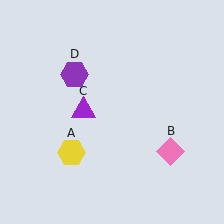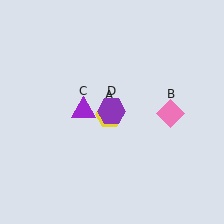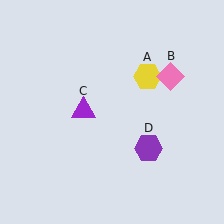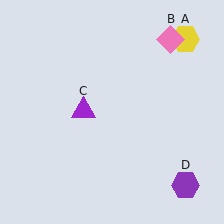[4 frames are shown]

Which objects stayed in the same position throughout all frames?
Purple triangle (object C) remained stationary.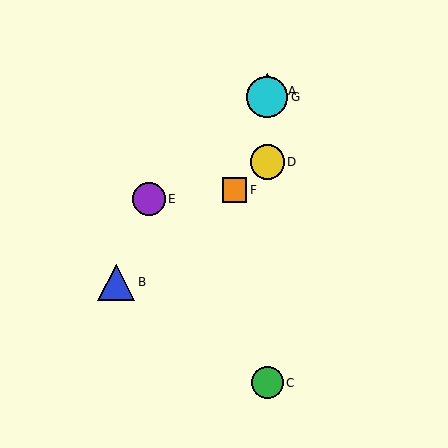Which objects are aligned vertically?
Objects A, C, D, G are aligned vertically.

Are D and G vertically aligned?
Yes, both are at x≈267.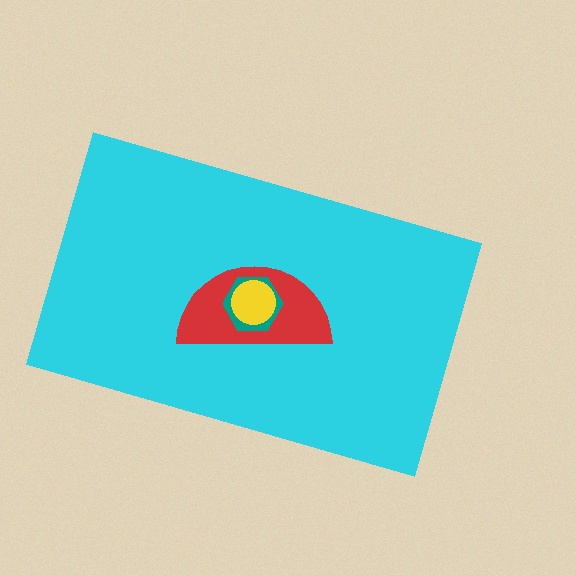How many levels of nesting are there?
4.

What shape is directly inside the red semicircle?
The teal hexagon.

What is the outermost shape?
The cyan rectangle.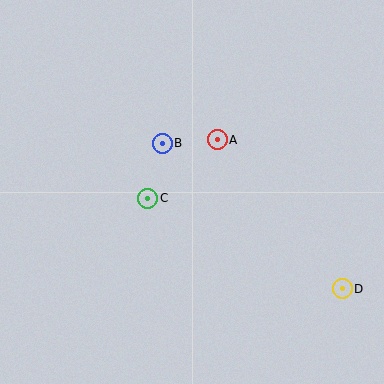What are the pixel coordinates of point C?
Point C is at (148, 198).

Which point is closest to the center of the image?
Point C at (148, 198) is closest to the center.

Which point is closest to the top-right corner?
Point A is closest to the top-right corner.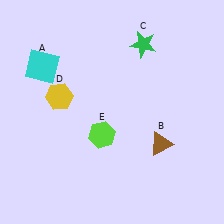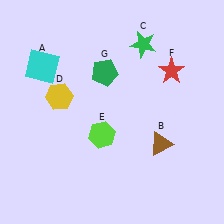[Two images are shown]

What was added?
A red star (F), a green pentagon (G) were added in Image 2.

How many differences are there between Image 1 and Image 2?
There are 2 differences between the two images.